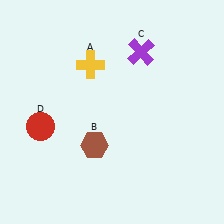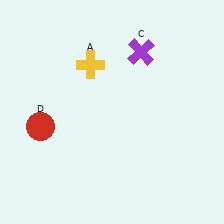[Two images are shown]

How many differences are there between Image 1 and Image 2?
There is 1 difference between the two images.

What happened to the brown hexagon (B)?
The brown hexagon (B) was removed in Image 2. It was in the bottom-left area of Image 1.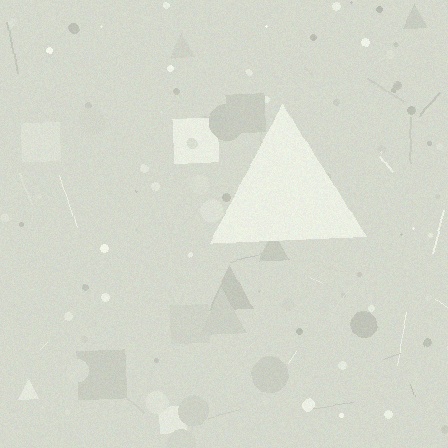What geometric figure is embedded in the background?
A triangle is embedded in the background.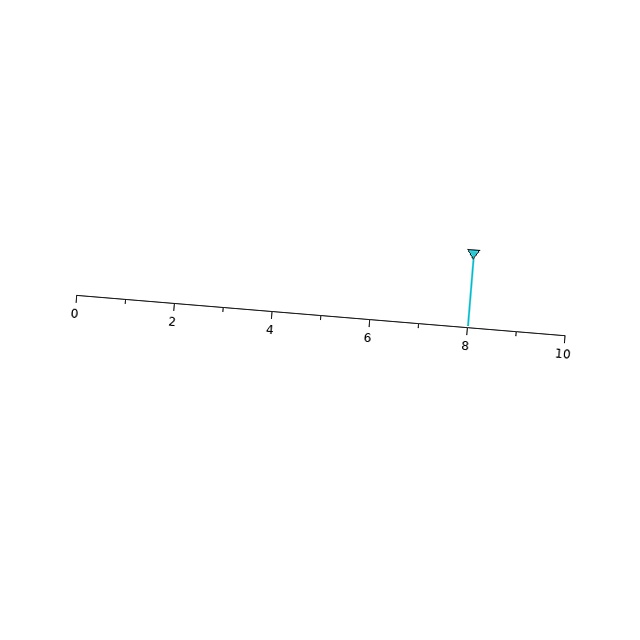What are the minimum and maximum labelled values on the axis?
The axis runs from 0 to 10.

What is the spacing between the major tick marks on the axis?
The major ticks are spaced 2 apart.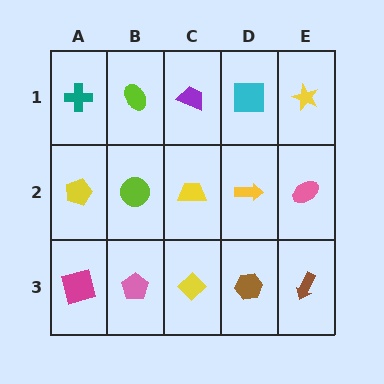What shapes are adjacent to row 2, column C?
A purple trapezoid (row 1, column C), a yellow diamond (row 3, column C), a lime circle (row 2, column B), a yellow arrow (row 2, column D).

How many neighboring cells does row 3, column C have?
3.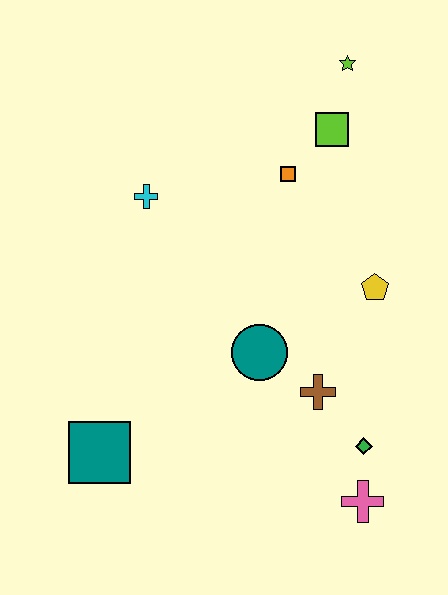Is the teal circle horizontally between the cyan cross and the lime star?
Yes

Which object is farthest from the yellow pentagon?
The teal square is farthest from the yellow pentagon.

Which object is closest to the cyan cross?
The orange square is closest to the cyan cross.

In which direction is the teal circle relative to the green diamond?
The teal circle is to the left of the green diamond.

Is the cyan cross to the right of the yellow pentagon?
No